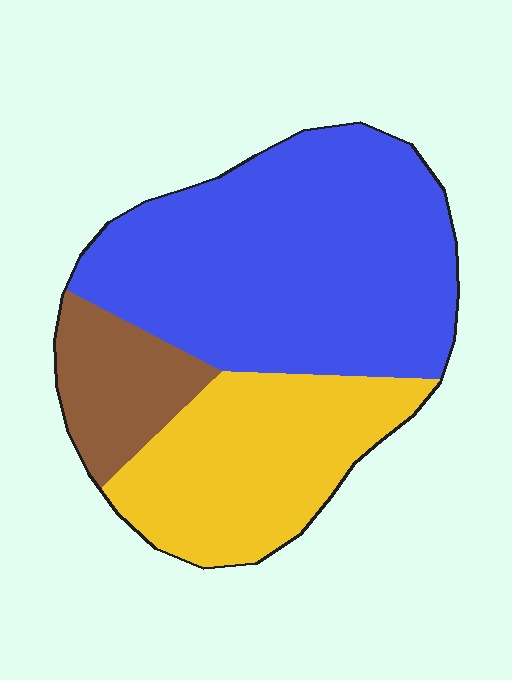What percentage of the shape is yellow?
Yellow takes up about one third (1/3) of the shape.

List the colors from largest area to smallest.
From largest to smallest: blue, yellow, brown.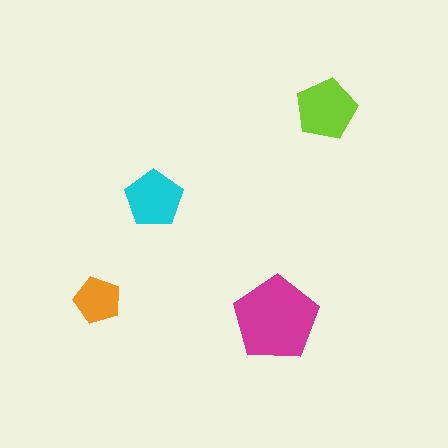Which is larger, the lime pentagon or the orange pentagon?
The lime one.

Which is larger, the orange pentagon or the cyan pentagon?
The cyan one.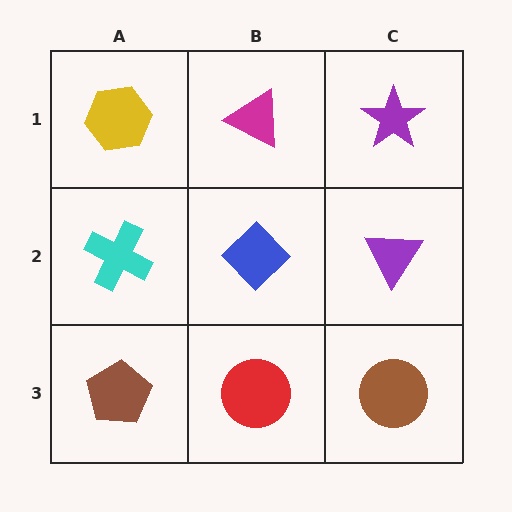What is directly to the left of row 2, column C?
A blue diamond.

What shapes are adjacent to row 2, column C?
A purple star (row 1, column C), a brown circle (row 3, column C), a blue diamond (row 2, column B).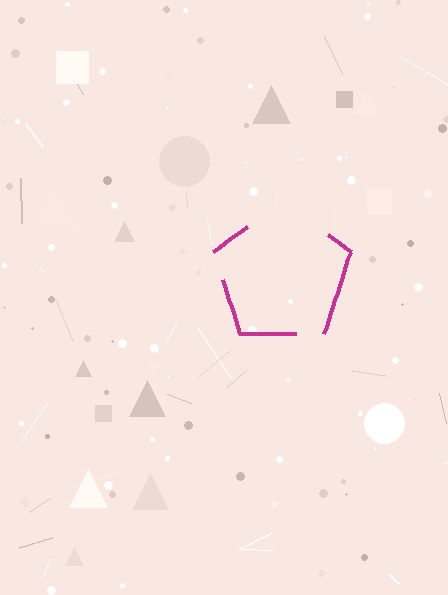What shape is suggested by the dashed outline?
The dashed outline suggests a pentagon.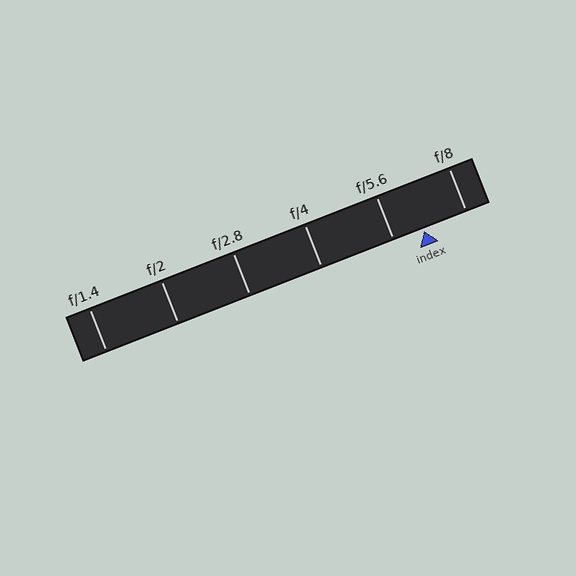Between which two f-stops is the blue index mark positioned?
The index mark is between f/5.6 and f/8.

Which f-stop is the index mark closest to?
The index mark is closest to f/5.6.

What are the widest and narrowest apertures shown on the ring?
The widest aperture shown is f/1.4 and the narrowest is f/8.